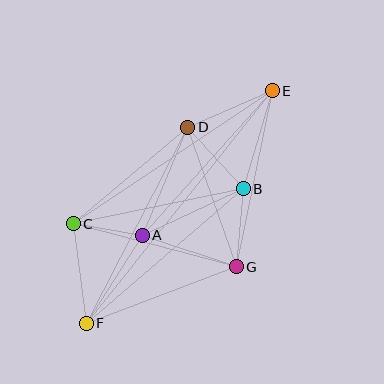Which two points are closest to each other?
Points A and C are closest to each other.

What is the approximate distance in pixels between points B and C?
The distance between B and C is approximately 174 pixels.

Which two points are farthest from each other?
Points E and F are farthest from each other.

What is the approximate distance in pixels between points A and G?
The distance between A and G is approximately 99 pixels.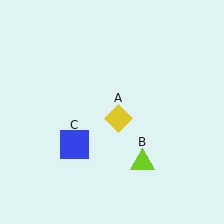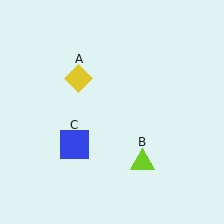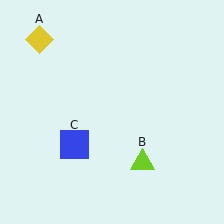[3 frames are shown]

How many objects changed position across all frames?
1 object changed position: yellow diamond (object A).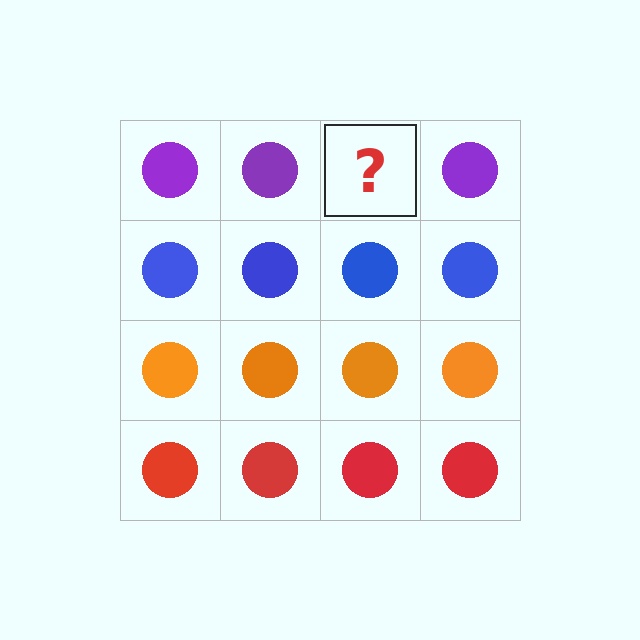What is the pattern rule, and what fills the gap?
The rule is that each row has a consistent color. The gap should be filled with a purple circle.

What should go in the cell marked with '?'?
The missing cell should contain a purple circle.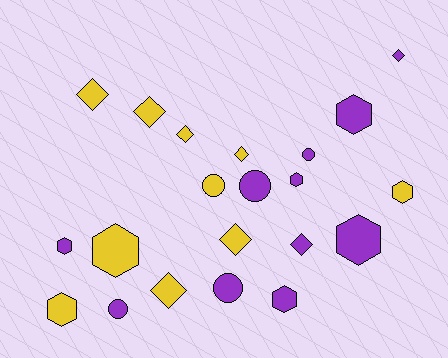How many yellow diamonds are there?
There are 6 yellow diamonds.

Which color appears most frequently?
Purple, with 11 objects.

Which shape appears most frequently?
Hexagon, with 8 objects.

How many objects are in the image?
There are 21 objects.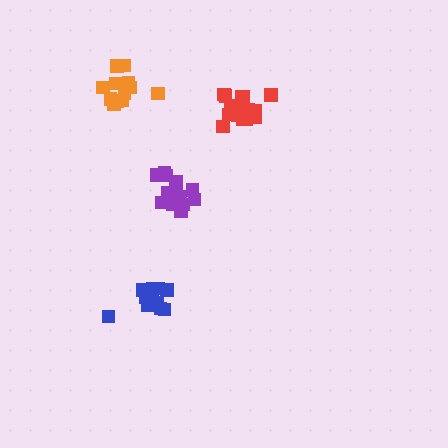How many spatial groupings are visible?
There are 4 spatial groupings.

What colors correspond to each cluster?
The clusters are colored: red, orange, purple, blue.